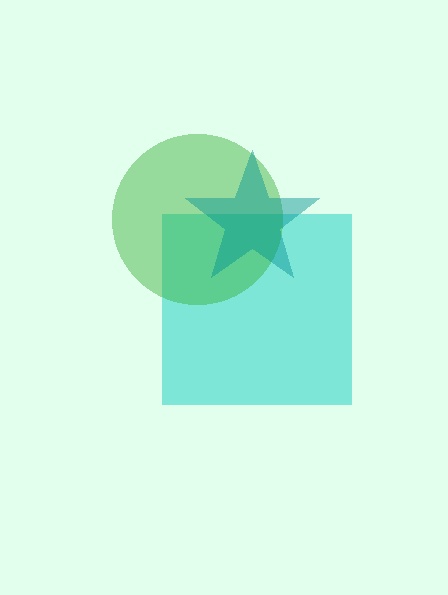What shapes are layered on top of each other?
The layered shapes are: a cyan square, a green circle, a teal star.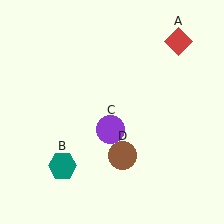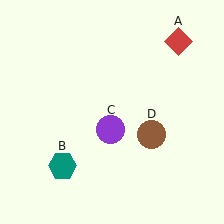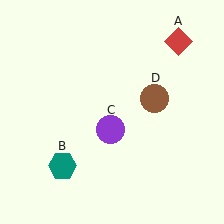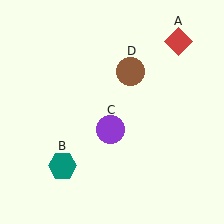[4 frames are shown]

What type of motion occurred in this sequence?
The brown circle (object D) rotated counterclockwise around the center of the scene.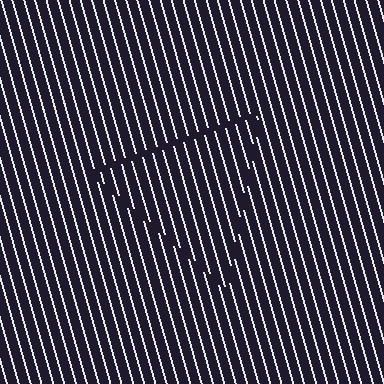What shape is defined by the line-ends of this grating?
An illusory triangle. The interior of the shape contains the same grating, shifted by half a period — the contour is defined by the phase discontinuity where line-ends from the inner and outer gratings abut.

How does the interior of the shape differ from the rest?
The interior of the shape contains the same grating, shifted by half a period — the contour is defined by the phase discontinuity where line-ends from the inner and outer gratings abut.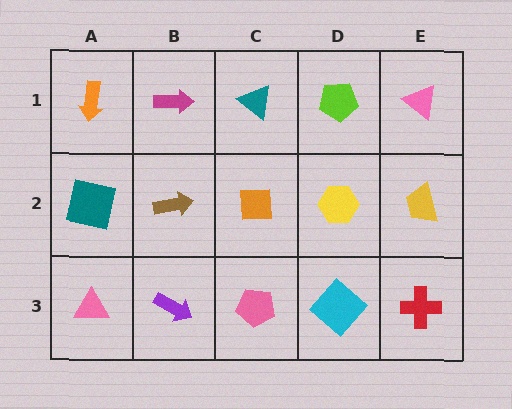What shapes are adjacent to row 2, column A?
An orange arrow (row 1, column A), a pink triangle (row 3, column A), a brown arrow (row 2, column B).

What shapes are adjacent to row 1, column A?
A teal square (row 2, column A), a magenta arrow (row 1, column B).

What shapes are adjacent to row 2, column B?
A magenta arrow (row 1, column B), a purple arrow (row 3, column B), a teal square (row 2, column A), an orange square (row 2, column C).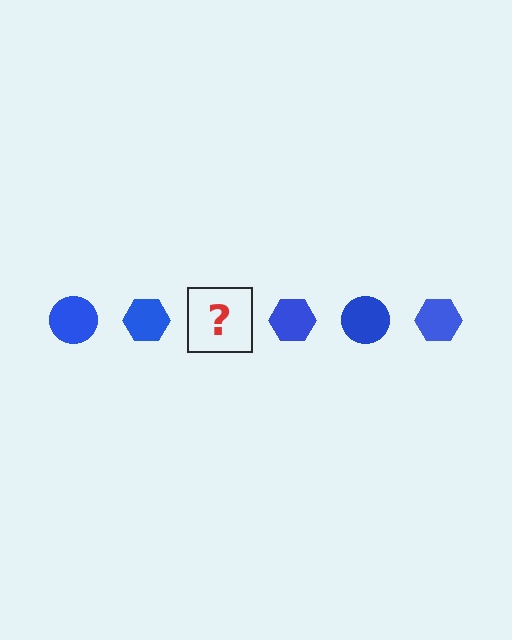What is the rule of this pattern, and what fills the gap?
The rule is that the pattern cycles through circle, hexagon shapes in blue. The gap should be filled with a blue circle.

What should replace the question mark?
The question mark should be replaced with a blue circle.